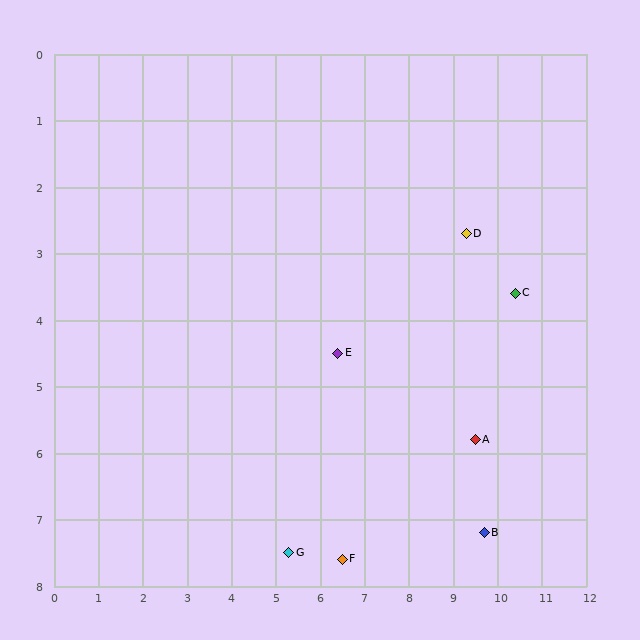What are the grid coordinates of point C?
Point C is at approximately (10.4, 3.6).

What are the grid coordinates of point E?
Point E is at approximately (6.4, 4.5).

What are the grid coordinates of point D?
Point D is at approximately (9.3, 2.7).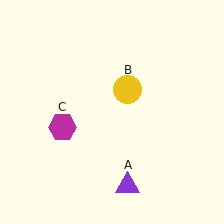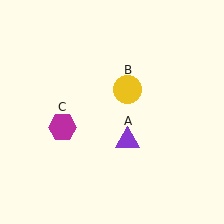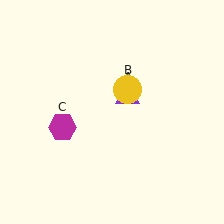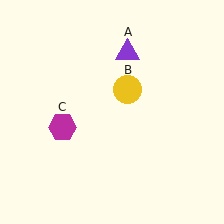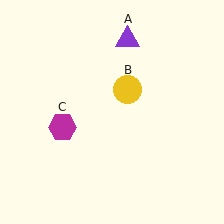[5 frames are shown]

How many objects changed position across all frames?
1 object changed position: purple triangle (object A).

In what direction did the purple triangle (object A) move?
The purple triangle (object A) moved up.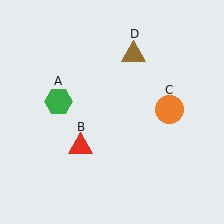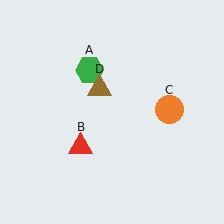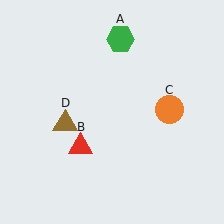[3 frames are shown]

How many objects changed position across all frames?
2 objects changed position: green hexagon (object A), brown triangle (object D).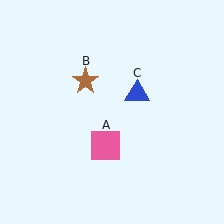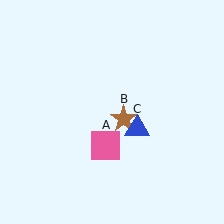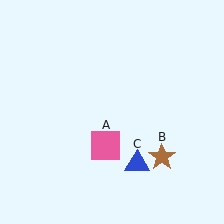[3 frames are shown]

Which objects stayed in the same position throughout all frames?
Pink square (object A) remained stationary.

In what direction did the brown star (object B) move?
The brown star (object B) moved down and to the right.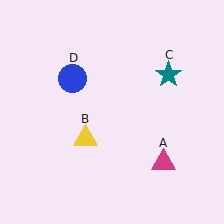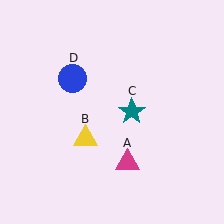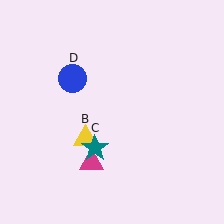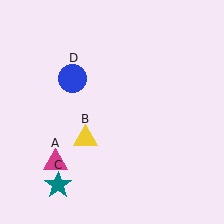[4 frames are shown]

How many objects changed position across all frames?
2 objects changed position: magenta triangle (object A), teal star (object C).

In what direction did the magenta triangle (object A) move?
The magenta triangle (object A) moved left.